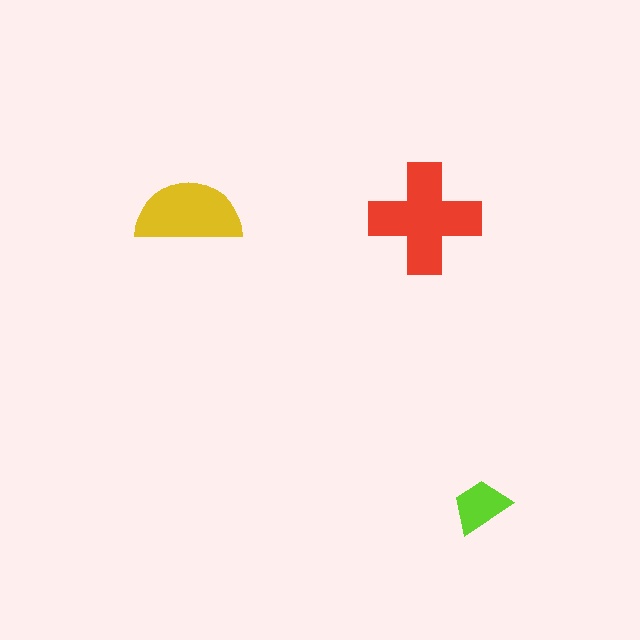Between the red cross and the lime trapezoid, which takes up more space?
The red cross.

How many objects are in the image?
There are 3 objects in the image.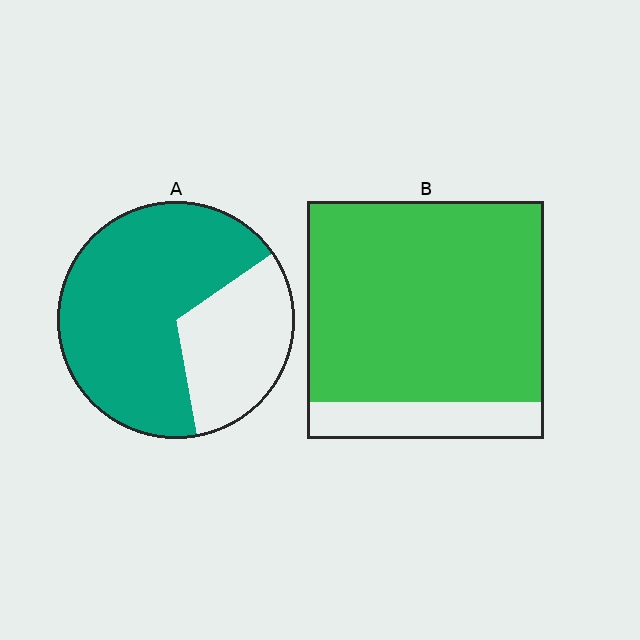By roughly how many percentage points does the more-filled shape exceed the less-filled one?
By roughly 15 percentage points (B over A).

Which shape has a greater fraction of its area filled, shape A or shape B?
Shape B.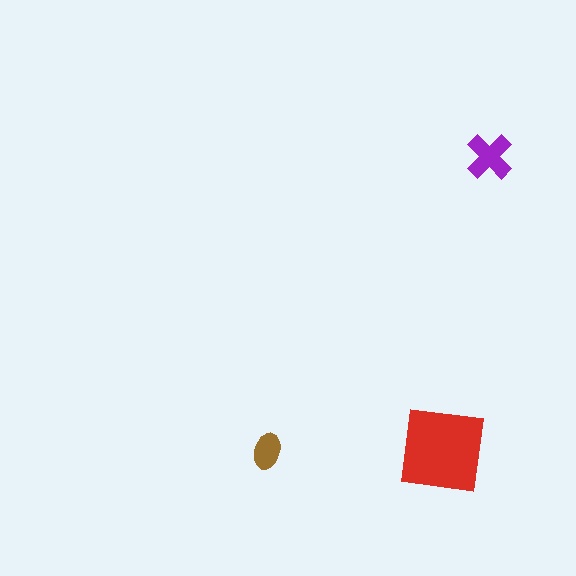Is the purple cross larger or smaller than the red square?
Smaller.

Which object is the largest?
The red square.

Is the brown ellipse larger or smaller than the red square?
Smaller.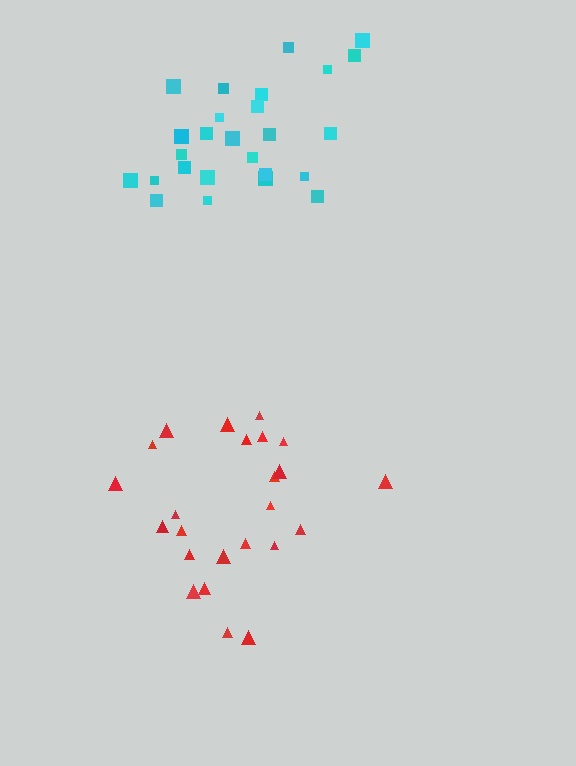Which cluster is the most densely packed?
Cyan.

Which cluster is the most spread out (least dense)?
Red.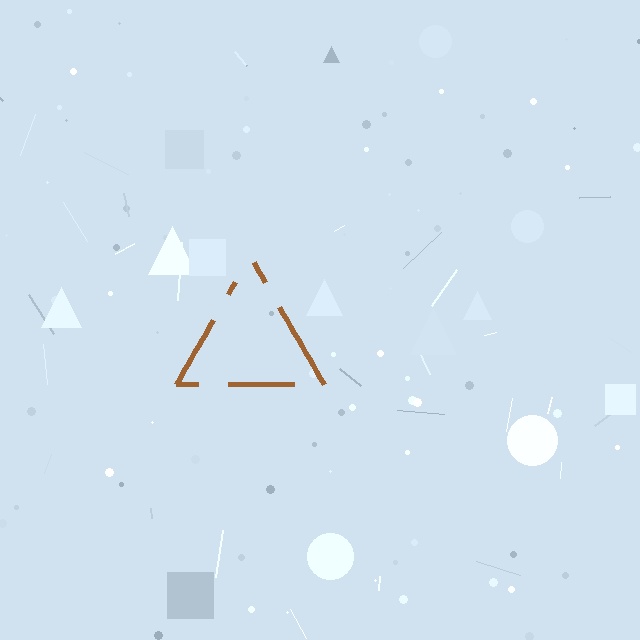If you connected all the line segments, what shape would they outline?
They would outline a triangle.